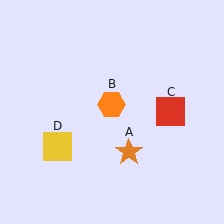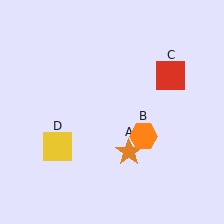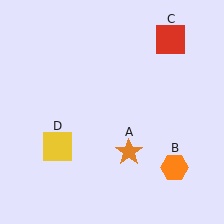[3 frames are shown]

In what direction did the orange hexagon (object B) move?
The orange hexagon (object B) moved down and to the right.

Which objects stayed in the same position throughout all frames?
Orange star (object A) and yellow square (object D) remained stationary.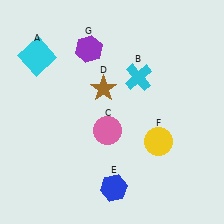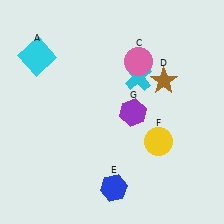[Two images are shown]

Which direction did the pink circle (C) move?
The pink circle (C) moved up.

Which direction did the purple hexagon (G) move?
The purple hexagon (G) moved down.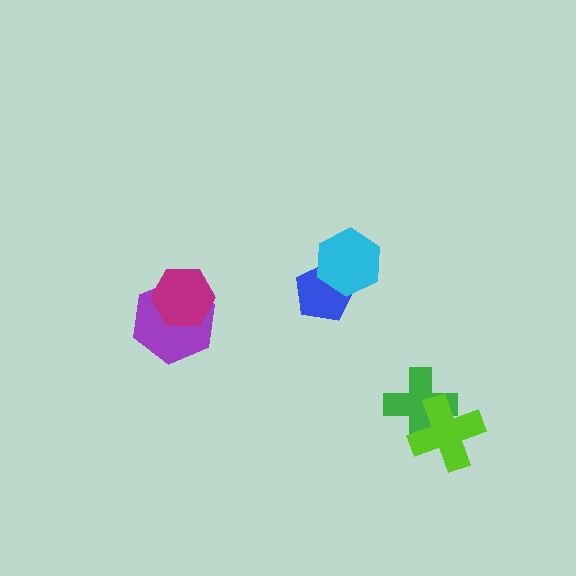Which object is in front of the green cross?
The lime cross is in front of the green cross.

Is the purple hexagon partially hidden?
Yes, it is partially covered by another shape.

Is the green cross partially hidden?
Yes, it is partially covered by another shape.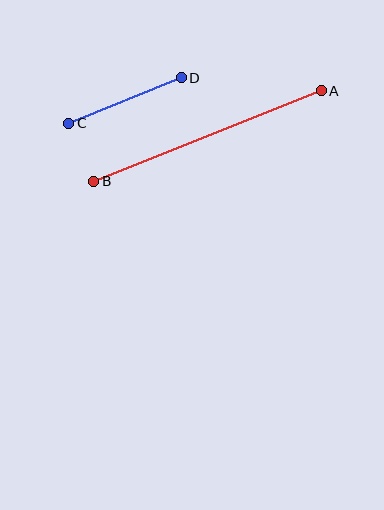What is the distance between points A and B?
The distance is approximately 245 pixels.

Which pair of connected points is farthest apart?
Points A and B are farthest apart.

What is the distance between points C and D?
The distance is approximately 121 pixels.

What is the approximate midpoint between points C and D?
The midpoint is at approximately (125, 101) pixels.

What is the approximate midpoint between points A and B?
The midpoint is at approximately (207, 136) pixels.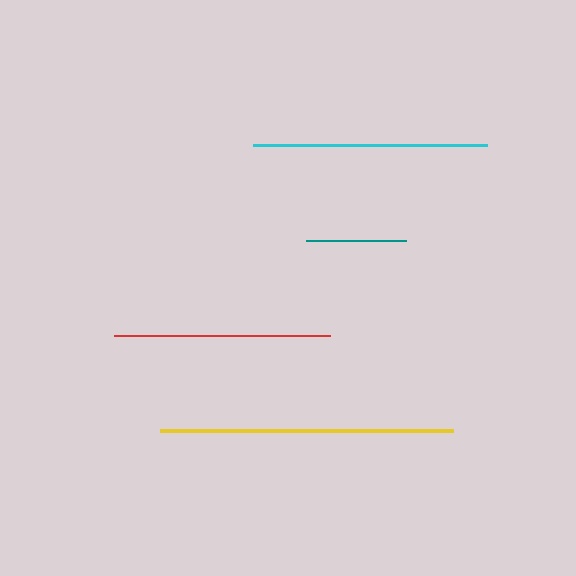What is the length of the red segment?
The red segment is approximately 215 pixels long.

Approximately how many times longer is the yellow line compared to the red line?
The yellow line is approximately 1.4 times the length of the red line.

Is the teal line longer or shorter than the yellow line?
The yellow line is longer than the teal line.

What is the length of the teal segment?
The teal segment is approximately 100 pixels long.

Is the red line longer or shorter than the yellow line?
The yellow line is longer than the red line.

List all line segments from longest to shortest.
From longest to shortest: yellow, cyan, red, teal.